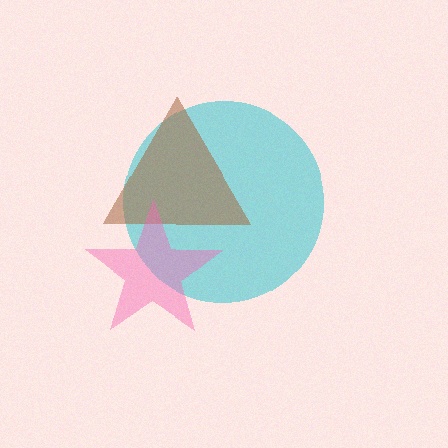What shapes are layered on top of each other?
The layered shapes are: a cyan circle, a brown triangle, a pink star.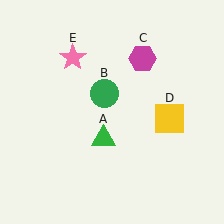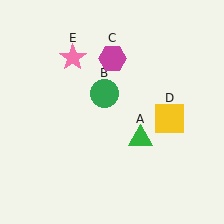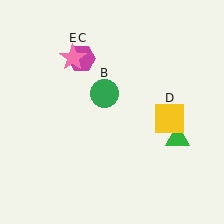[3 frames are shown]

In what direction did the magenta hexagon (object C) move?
The magenta hexagon (object C) moved left.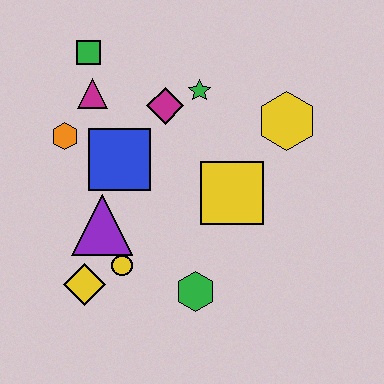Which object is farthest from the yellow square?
The green square is farthest from the yellow square.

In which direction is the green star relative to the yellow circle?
The green star is above the yellow circle.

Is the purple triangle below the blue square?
Yes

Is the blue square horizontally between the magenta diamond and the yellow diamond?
Yes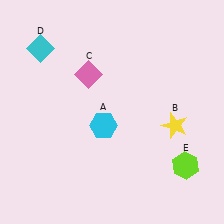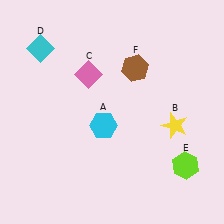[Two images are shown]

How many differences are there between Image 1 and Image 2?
There is 1 difference between the two images.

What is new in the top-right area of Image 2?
A brown hexagon (F) was added in the top-right area of Image 2.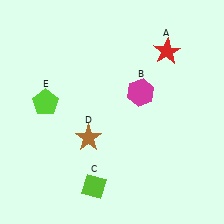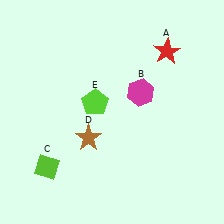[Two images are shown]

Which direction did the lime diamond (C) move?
The lime diamond (C) moved left.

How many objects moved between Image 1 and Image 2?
2 objects moved between the two images.